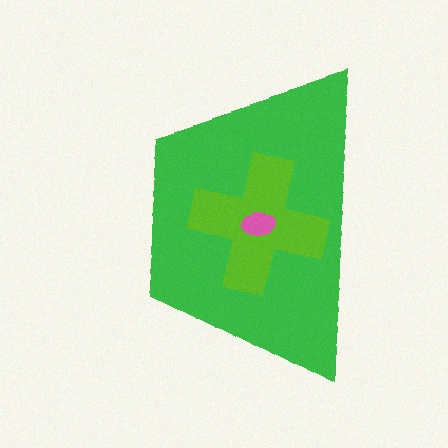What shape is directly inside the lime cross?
The pink ellipse.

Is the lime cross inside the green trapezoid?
Yes.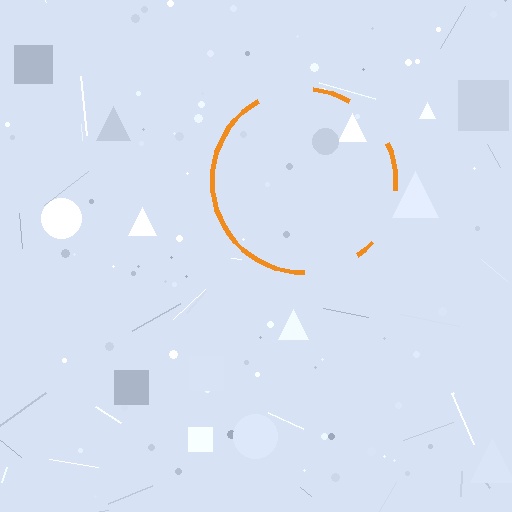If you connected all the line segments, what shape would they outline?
They would outline a circle.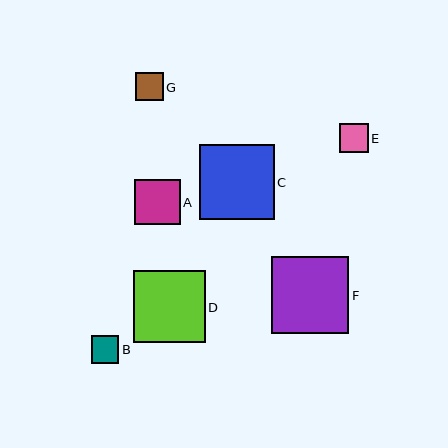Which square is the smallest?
Square B is the smallest with a size of approximately 28 pixels.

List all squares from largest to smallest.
From largest to smallest: F, C, D, A, E, G, B.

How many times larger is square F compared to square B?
Square F is approximately 2.8 times the size of square B.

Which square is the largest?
Square F is the largest with a size of approximately 77 pixels.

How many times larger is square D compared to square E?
Square D is approximately 2.5 times the size of square E.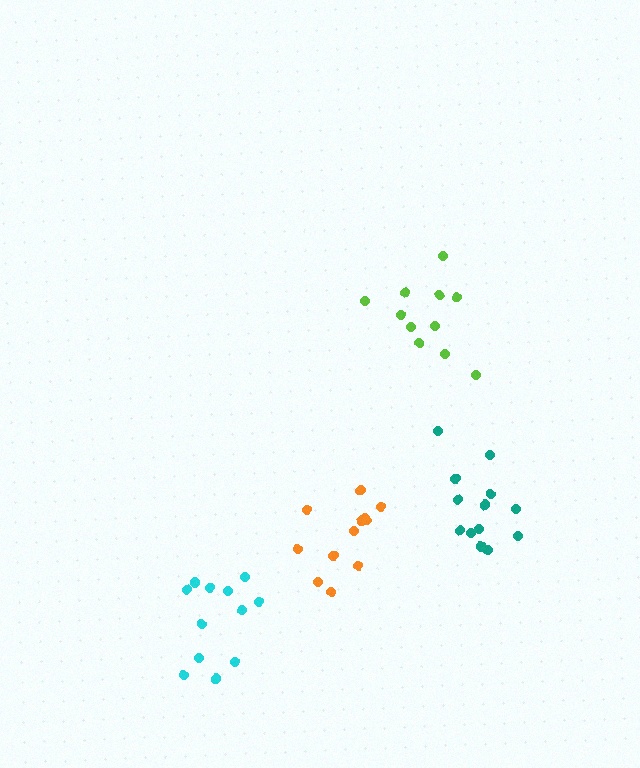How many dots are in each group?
Group 1: 13 dots, Group 2: 12 dots, Group 3: 12 dots, Group 4: 11 dots (48 total).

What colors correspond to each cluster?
The clusters are colored: teal, cyan, orange, lime.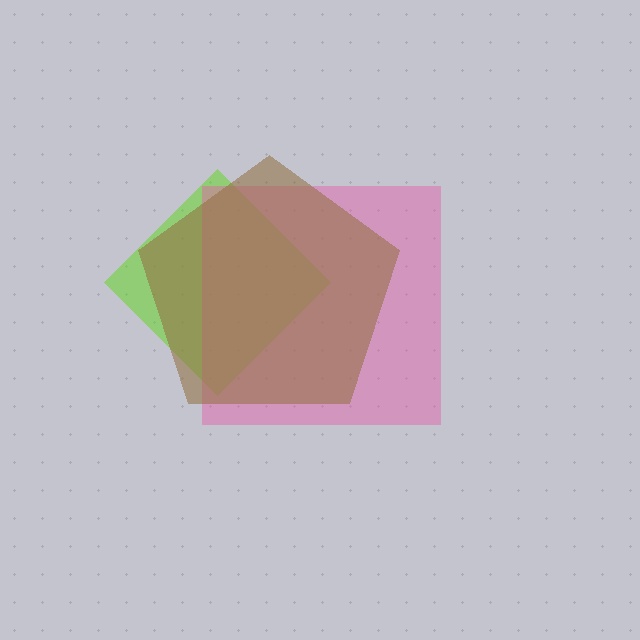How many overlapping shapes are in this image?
There are 3 overlapping shapes in the image.